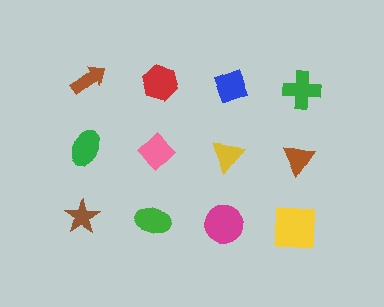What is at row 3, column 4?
A yellow square.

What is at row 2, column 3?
A yellow triangle.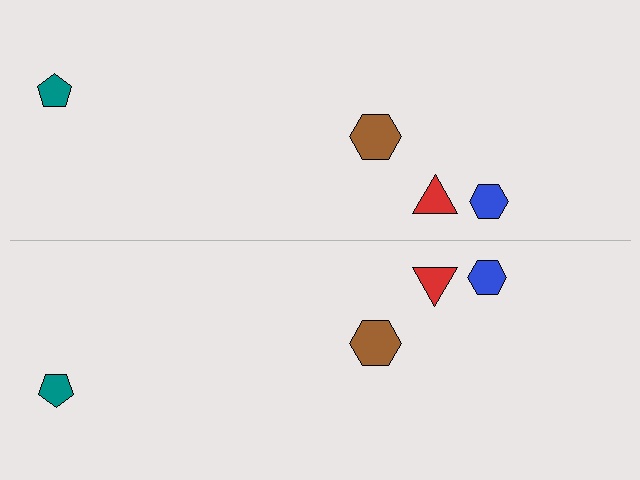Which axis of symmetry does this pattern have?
The pattern has a horizontal axis of symmetry running through the center of the image.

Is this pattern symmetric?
Yes, this pattern has bilateral (reflection) symmetry.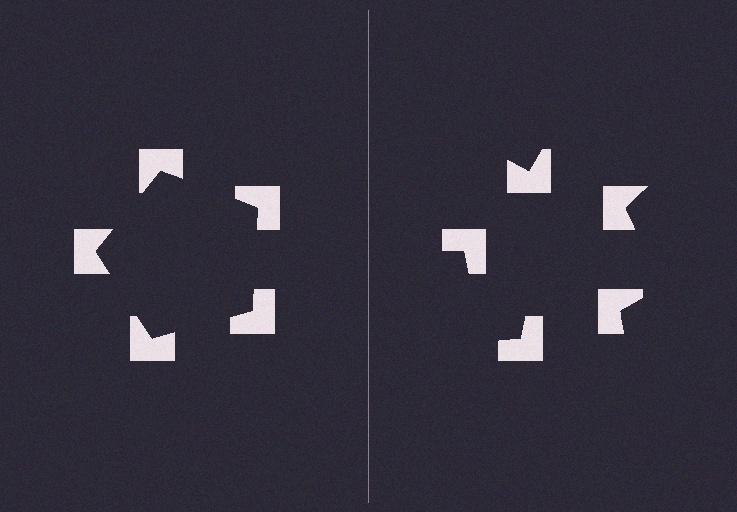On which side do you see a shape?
An illusory pentagon appears on the left side. On the right side the wedge cuts are rotated, so no coherent shape forms.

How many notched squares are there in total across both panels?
10 — 5 on each side.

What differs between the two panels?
The notched squares are positioned identically on both sides; only the wedge orientations differ. On the left they align to a pentagon; on the right they are misaligned.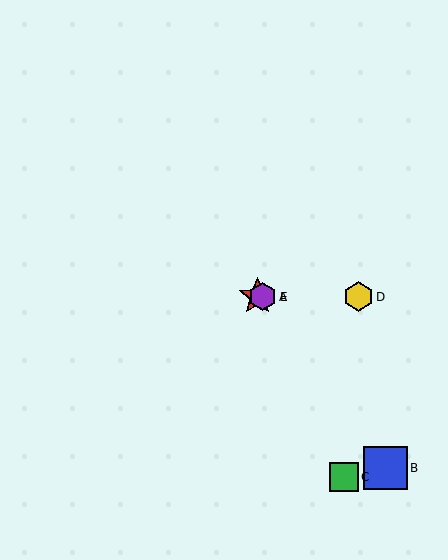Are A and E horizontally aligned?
Yes, both are at y≈297.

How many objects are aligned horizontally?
3 objects (A, D, E) are aligned horizontally.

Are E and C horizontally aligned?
No, E is at y≈297 and C is at y≈477.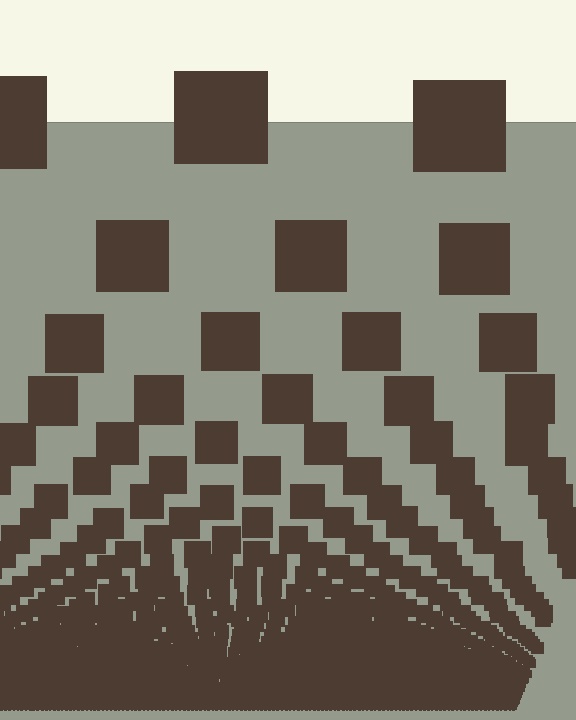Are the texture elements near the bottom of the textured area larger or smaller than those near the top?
Smaller. The gradient is inverted — elements near the bottom are smaller and denser.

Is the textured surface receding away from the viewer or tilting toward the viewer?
The surface appears to tilt toward the viewer. Texture elements get larger and sparser toward the top.